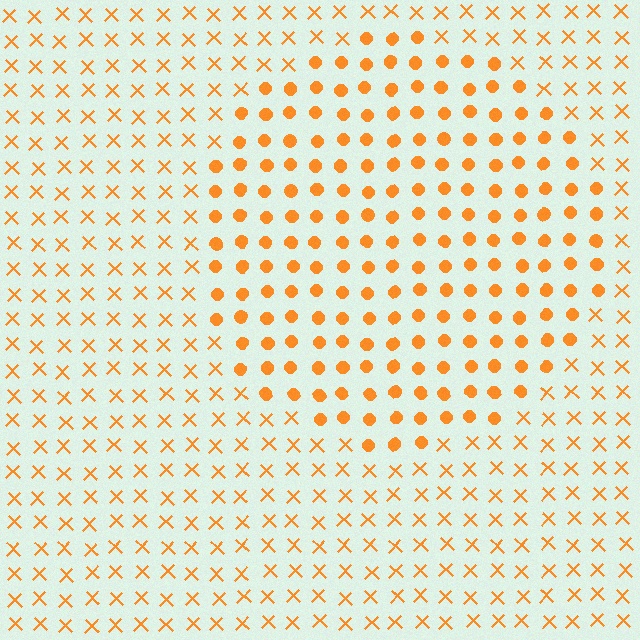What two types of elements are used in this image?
The image uses circles inside the circle region and X marks outside it.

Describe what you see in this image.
The image is filled with small orange elements arranged in a uniform grid. A circle-shaped region contains circles, while the surrounding area contains X marks. The boundary is defined purely by the change in element shape.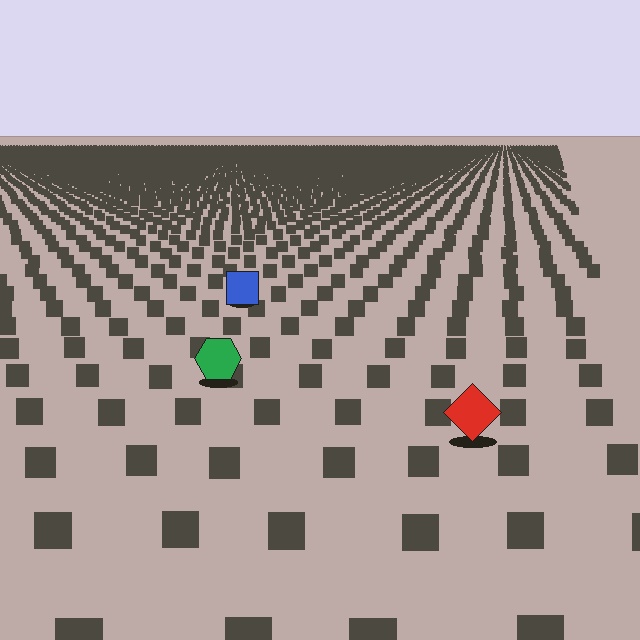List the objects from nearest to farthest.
From nearest to farthest: the red diamond, the green hexagon, the blue square.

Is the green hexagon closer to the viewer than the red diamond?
No. The red diamond is closer — you can tell from the texture gradient: the ground texture is coarser near it.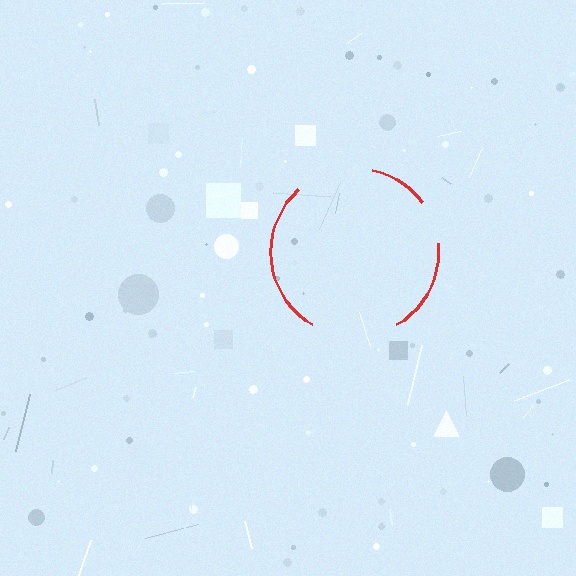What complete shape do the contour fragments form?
The contour fragments form a circle.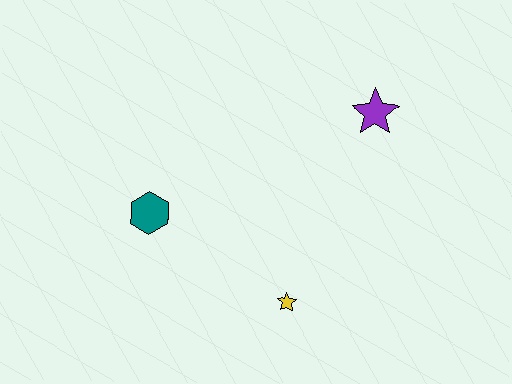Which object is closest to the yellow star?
The teal hexagon is closest to the yellow star.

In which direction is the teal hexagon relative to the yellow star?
The teal hexagon is to the left of the yellow star.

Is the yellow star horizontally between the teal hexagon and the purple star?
Yes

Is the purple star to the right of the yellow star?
Yes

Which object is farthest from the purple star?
The teal hexagon is farthest from the purple star.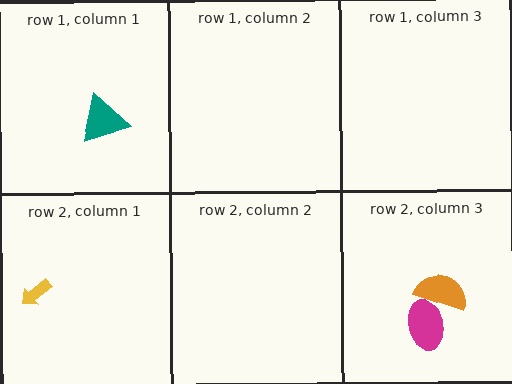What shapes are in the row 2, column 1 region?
The yellow arrow.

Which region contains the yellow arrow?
The row 2, column 1 region.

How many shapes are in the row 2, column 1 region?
1.